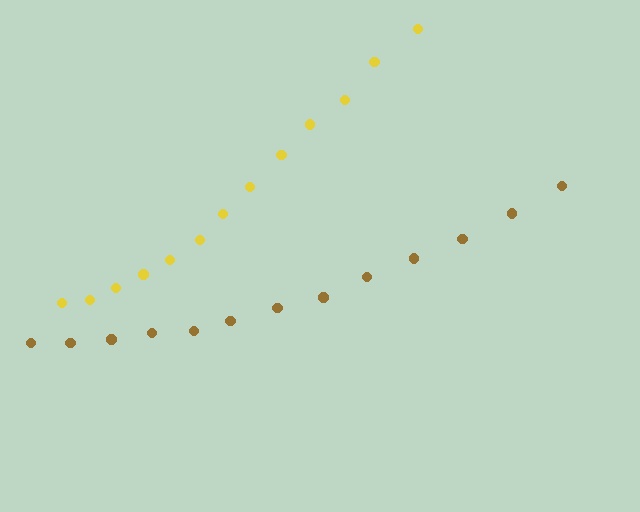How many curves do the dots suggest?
There are 2 distinct paths.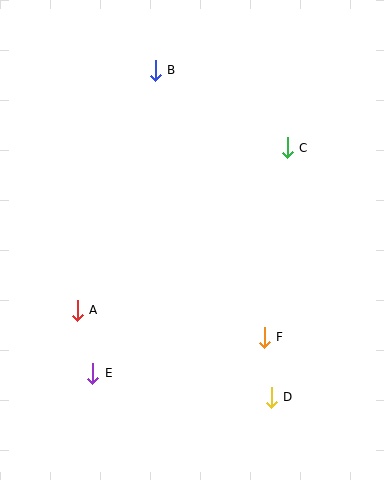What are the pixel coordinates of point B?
Point B is at (155, 70).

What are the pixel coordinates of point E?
Point E is at (93, 373).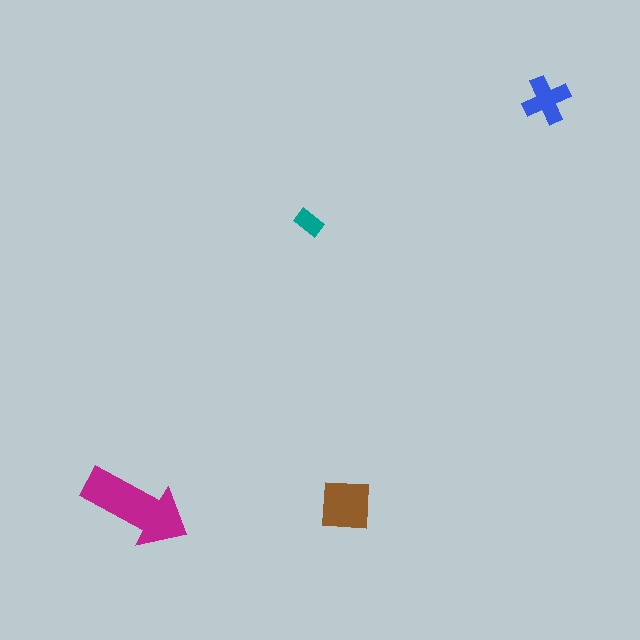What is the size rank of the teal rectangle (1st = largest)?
4th.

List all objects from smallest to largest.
The teal rectangle, the blue cross, the brown square, the magenta arrow.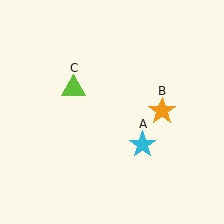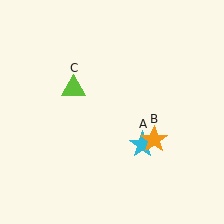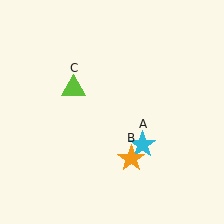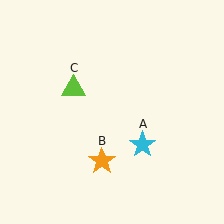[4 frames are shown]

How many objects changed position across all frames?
1 object changed position: orange star (object B).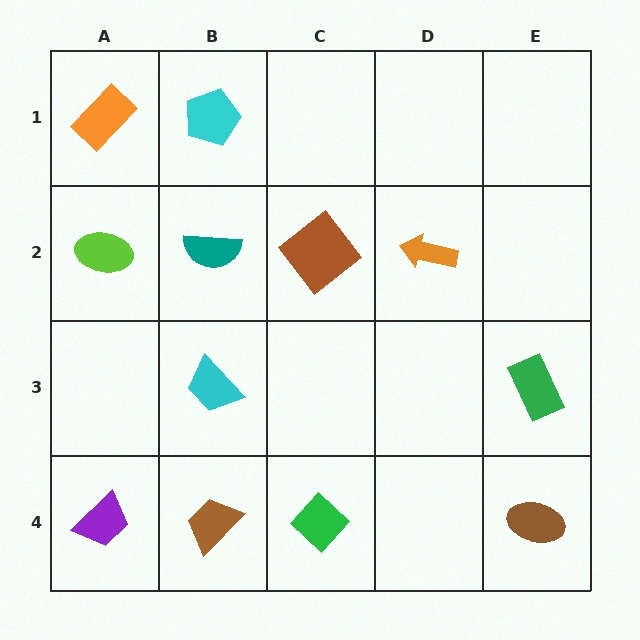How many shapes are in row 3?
2 shapes.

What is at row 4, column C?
A green diamond.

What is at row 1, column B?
A cyan pentagon.